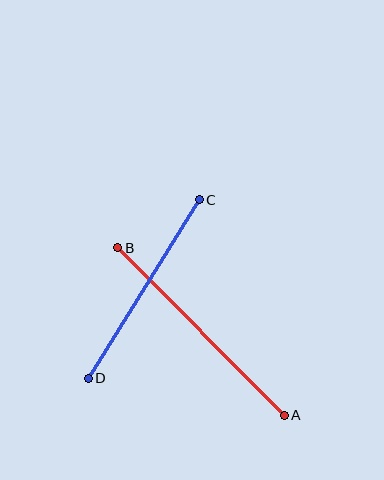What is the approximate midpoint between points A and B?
The midpoint is at approximately (201, 332) pixels.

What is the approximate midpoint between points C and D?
The midpoint is at approximately (144, 289) pixels.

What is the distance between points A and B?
The distance is approximately 236 pixels.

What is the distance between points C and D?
The distance is approximately 210 pixels.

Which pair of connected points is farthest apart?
Points A and B are farthest apart.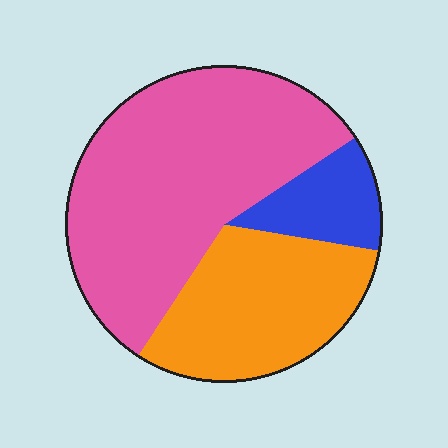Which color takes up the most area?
Pink, at roughly 55%.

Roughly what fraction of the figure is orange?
Orange takes up between a quarter and a half of the figure.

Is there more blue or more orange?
Orange.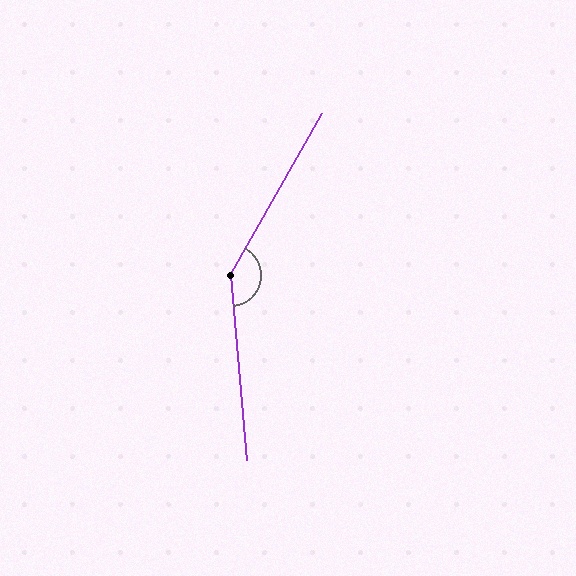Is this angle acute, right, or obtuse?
It is obtuse.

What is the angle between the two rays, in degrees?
Approximately 146 degrees.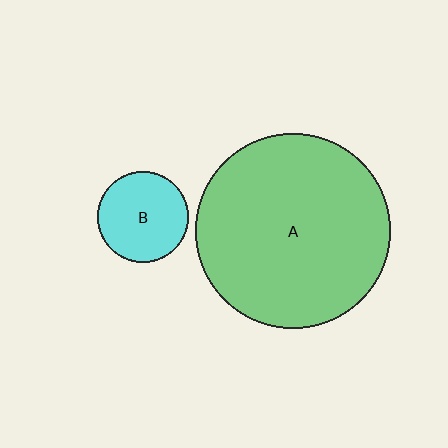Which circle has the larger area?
Circle A (green).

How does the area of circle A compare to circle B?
Approximately 4.6 times.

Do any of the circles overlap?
No, none of the circles overlap.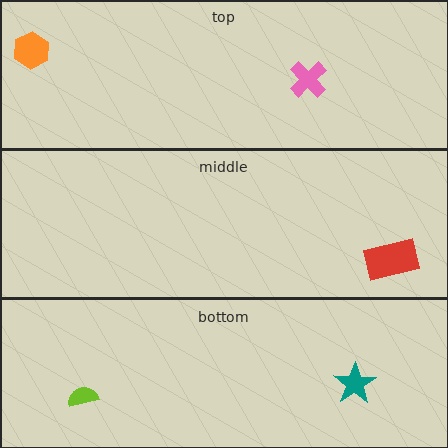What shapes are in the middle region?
The red rectangle.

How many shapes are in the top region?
2.